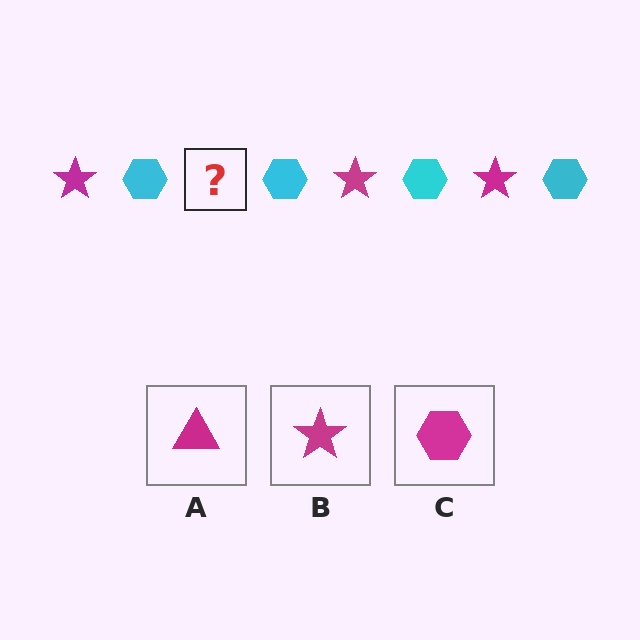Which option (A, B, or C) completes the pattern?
B.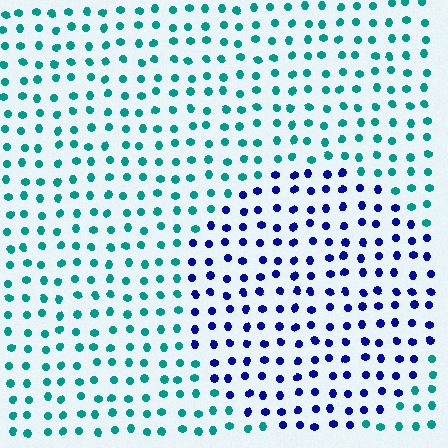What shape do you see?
I see a circle.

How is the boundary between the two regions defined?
The boundary is defined purely by a slight shift in hue (about 62 degrees). Spacing, size, and orientation are identical on both sides.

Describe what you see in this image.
The image is filled with small teal elements in a uniform arrangement. A circle-shaped region is visible where the elements are tinted to a slightly different hue, forming a subtle color boundary.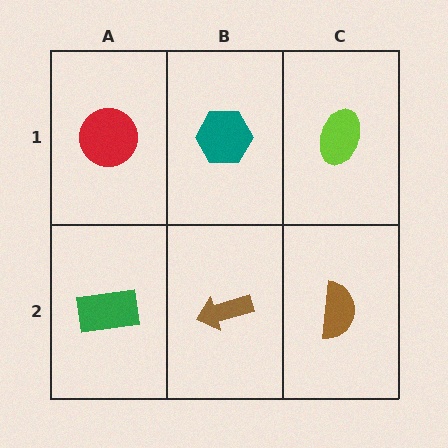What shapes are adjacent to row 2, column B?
A teal hexagon (row 1, column B), a green rectangle (row 2, column A), a brown semicircle (row 2, column C).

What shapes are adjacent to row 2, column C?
A lime ellipse (row 1, column C), a brown arrow (row 2, column B).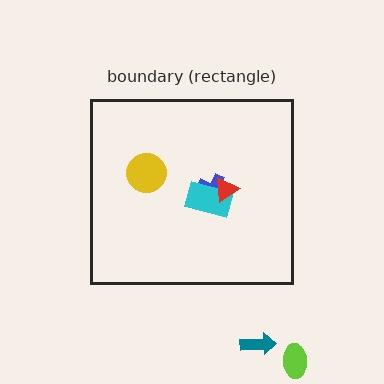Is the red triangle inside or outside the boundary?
Inside.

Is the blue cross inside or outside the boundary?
Inside.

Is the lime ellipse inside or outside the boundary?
Outside.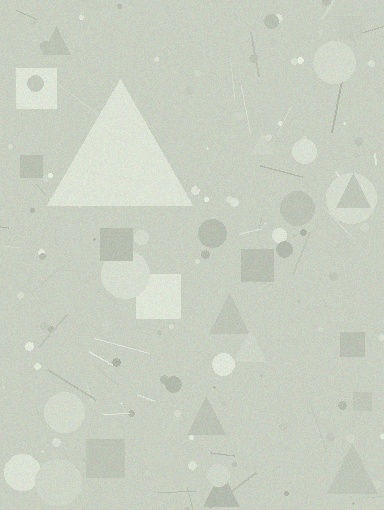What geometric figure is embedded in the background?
A triangle is embedded in the background.